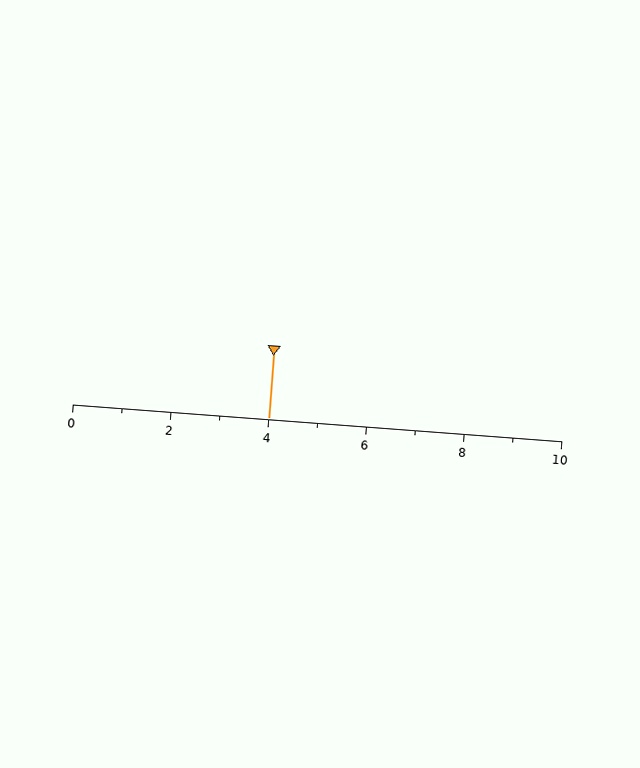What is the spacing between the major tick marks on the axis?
The major ticks are spaced 2 apart.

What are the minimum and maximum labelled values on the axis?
The axis runs from 0 to 10.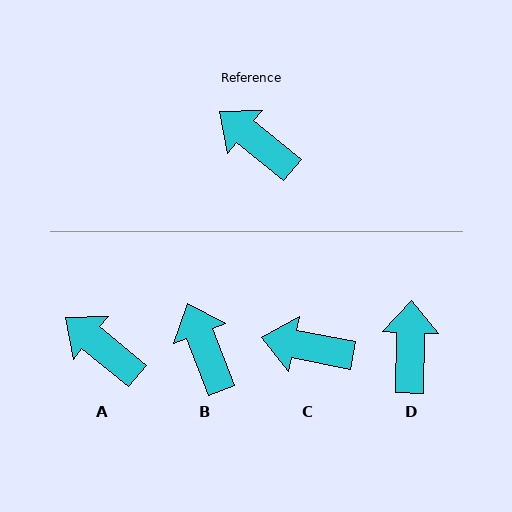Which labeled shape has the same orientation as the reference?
A.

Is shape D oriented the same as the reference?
No, it is off by about 53 degrees.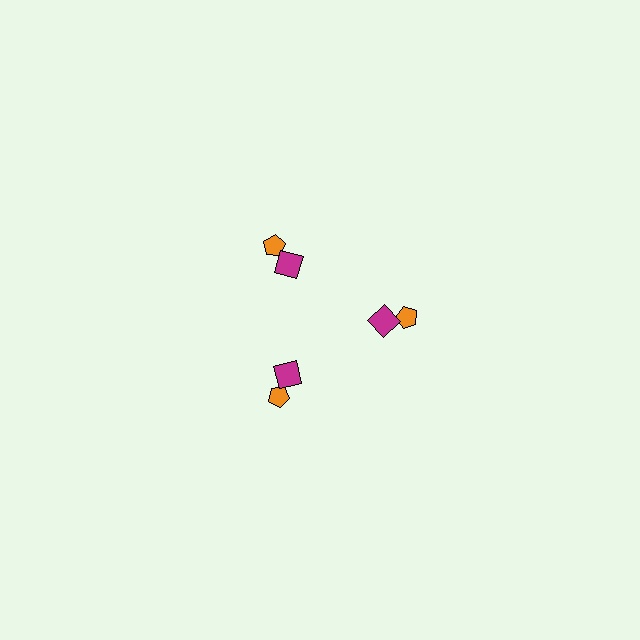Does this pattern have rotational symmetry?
Yes, this pattern has 3-fold rotational symmetry. It looks the same after rotating 120 degrees around the center.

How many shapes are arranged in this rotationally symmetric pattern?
There are 6 shapes, arranged in 3 groups of 2.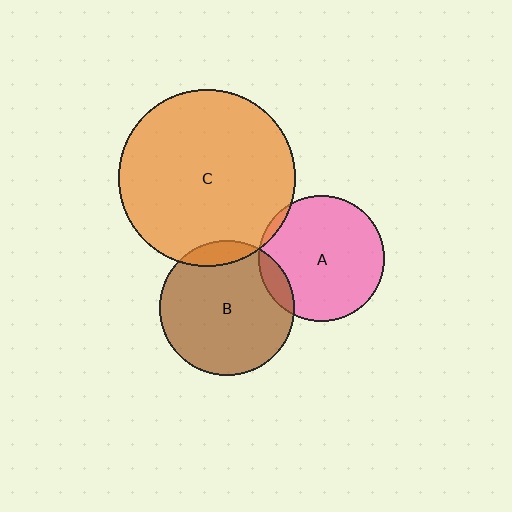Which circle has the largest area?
Circle C (orange).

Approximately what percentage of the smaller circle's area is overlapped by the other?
Approximately 5%.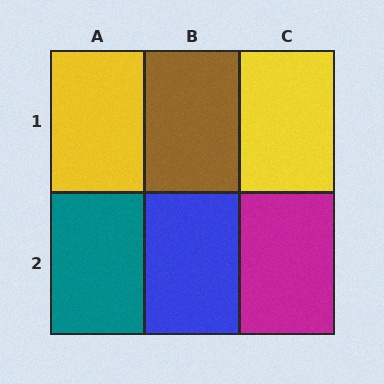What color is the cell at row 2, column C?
Magenta.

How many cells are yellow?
2 cells are yellow.